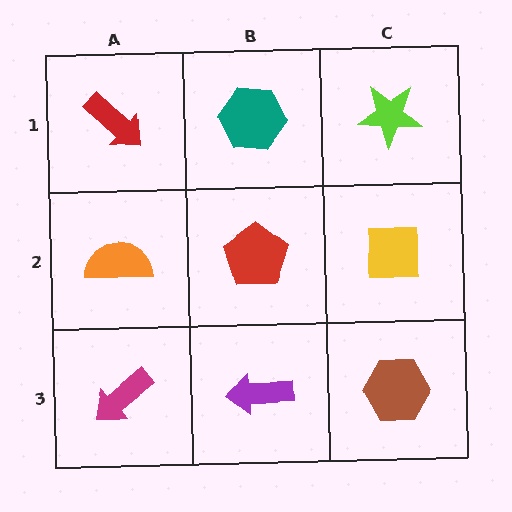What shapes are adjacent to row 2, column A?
A red arrow (row 1, column A), a magenta arrow (row 3, column A), a red pentagon (row 2, column B).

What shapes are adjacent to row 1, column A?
An orange semicircle (row 2, column A), a teal hexagon (row 1, column B).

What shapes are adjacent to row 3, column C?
A yellow square (row 2, column C), a purple arrow (row 3, column B).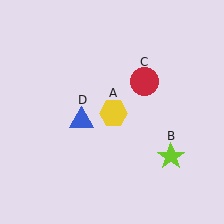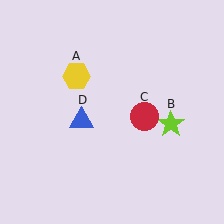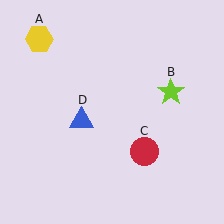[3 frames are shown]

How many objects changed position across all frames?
3 objects changed position: yellow hexagon (object A), lime star (object B), red circle (object C).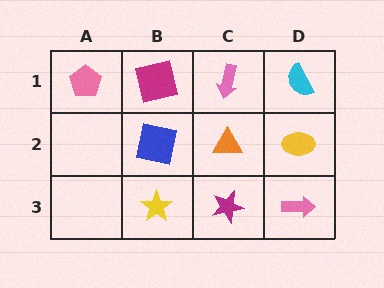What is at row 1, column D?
A cyan semicircle.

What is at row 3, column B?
A yellow star.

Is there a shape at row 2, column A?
No, that cell is empty.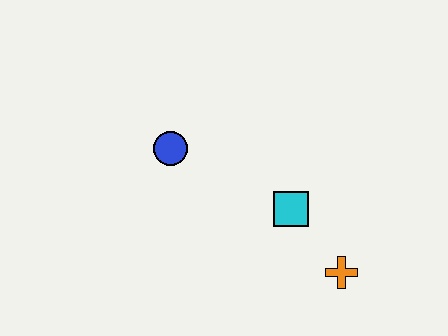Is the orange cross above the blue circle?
No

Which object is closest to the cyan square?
The orange cross is closest to the cyan square.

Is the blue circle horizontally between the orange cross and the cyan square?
No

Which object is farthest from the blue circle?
The orange cross is farthest from the blue circle.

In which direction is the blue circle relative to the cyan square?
The blue circle is to the left of the cyan square.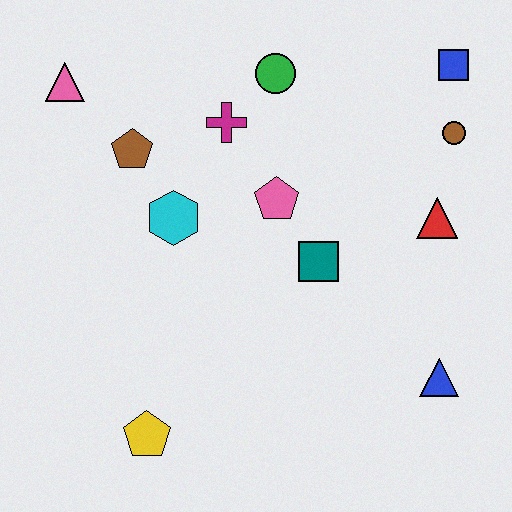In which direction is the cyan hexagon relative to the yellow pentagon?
The cyan hexagon is above the yellow pentagon.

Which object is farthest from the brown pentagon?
The blue triangle is farthest from the brown pentagon.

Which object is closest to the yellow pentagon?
The cyan hexagon is closest to the yellow pentagon.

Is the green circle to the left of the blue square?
Yes